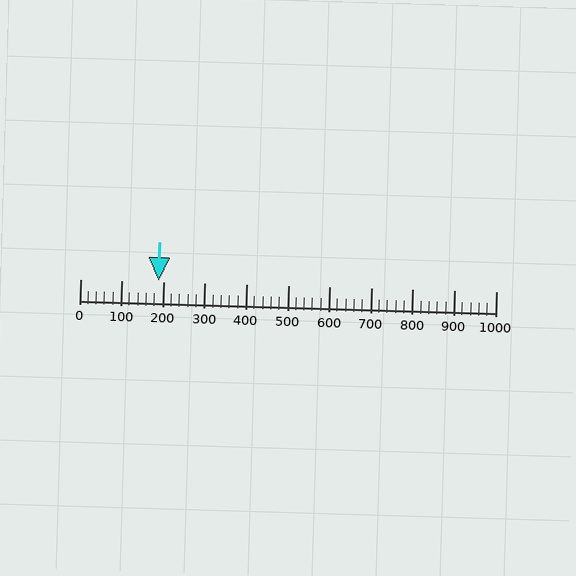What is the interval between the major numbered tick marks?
The major tick marks are spaced 100 units apart.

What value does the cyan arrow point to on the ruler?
The cyan arrow points to approximately 190.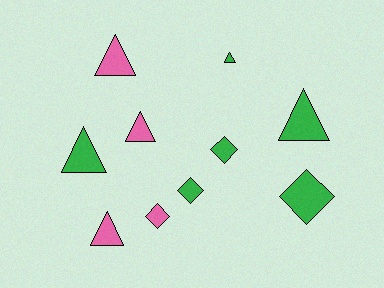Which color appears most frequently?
Green, with 6 objects.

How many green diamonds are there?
There are 3 green diamonds.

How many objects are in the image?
There are 10 objects.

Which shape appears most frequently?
Triangle, with 6 objects.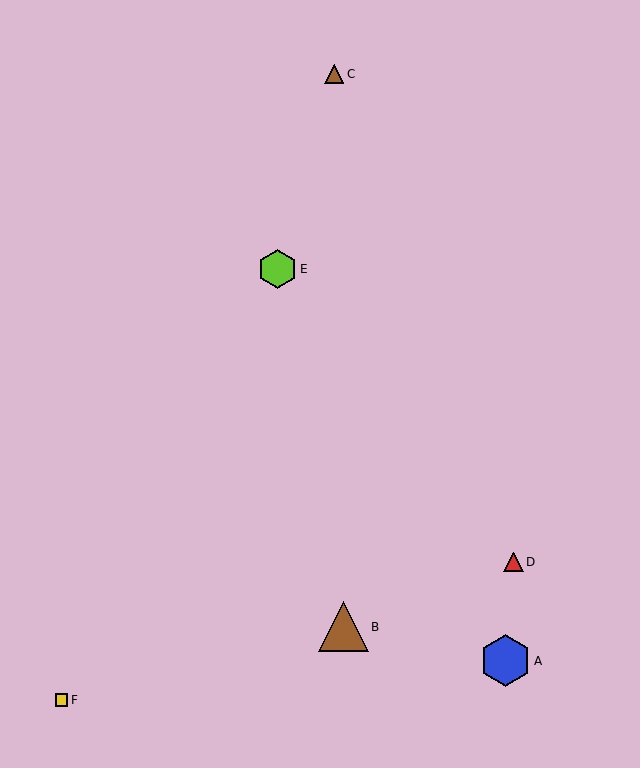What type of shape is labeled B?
Shape B is a brown triangle.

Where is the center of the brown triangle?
The center of the brown triangle is at (334, 74).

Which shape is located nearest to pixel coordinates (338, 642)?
The brown triangle (labeled B) at (343, 627) is nearest to that location.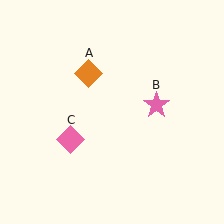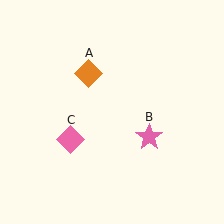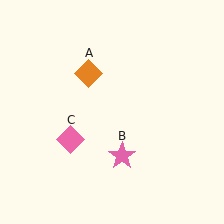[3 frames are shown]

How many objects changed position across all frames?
1 object changed position: pink star (object B).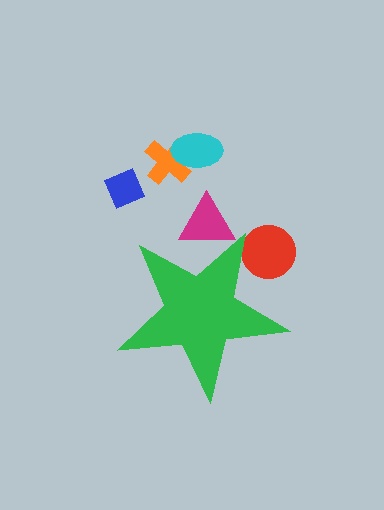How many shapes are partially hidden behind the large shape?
2 shapes are partially hidden.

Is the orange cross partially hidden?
No, the orange cross is fully visible.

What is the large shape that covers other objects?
A green star.